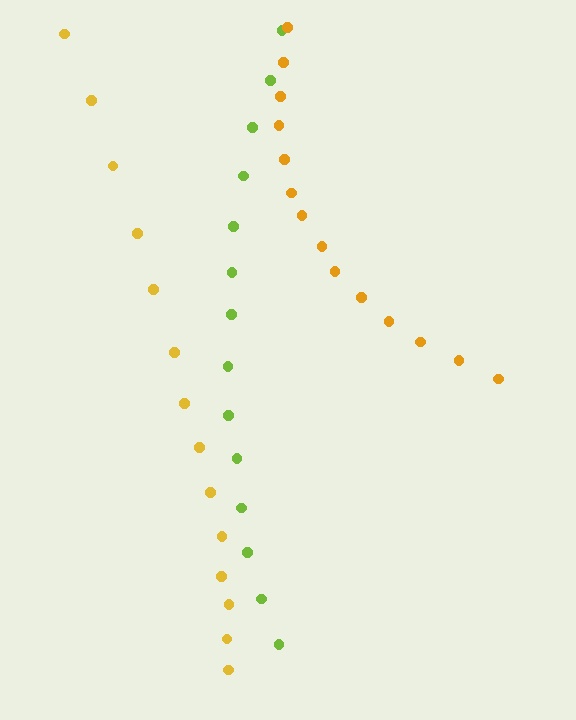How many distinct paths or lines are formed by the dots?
There are 3 distinct paths.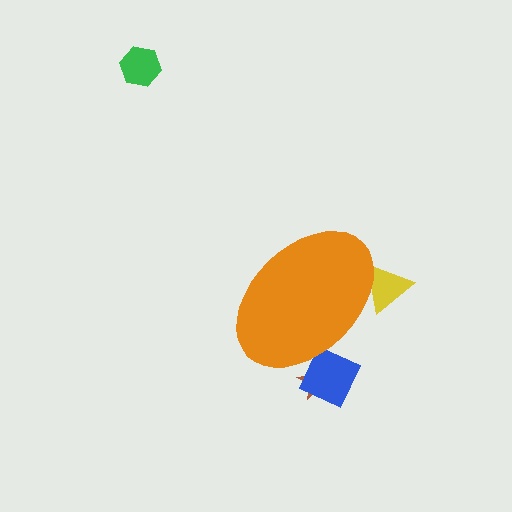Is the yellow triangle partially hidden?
Yes, the yellow triangle is partially hidden behind the orange ellipse.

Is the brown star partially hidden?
Yes, the brown star is partially hidden behind the orange ellipse.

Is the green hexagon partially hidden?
No, the green hexagon is fully visible.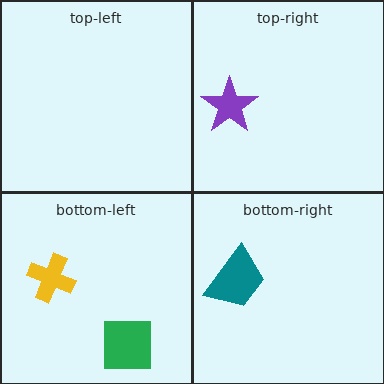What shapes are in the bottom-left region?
The yellow cross, the green square.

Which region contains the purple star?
The top-right region.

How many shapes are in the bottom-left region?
2.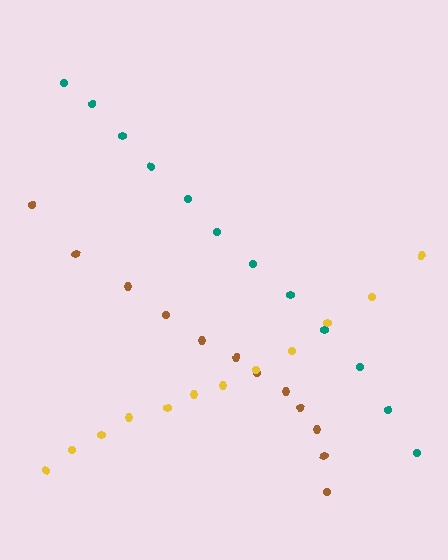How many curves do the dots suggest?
There are 3 distinct paths.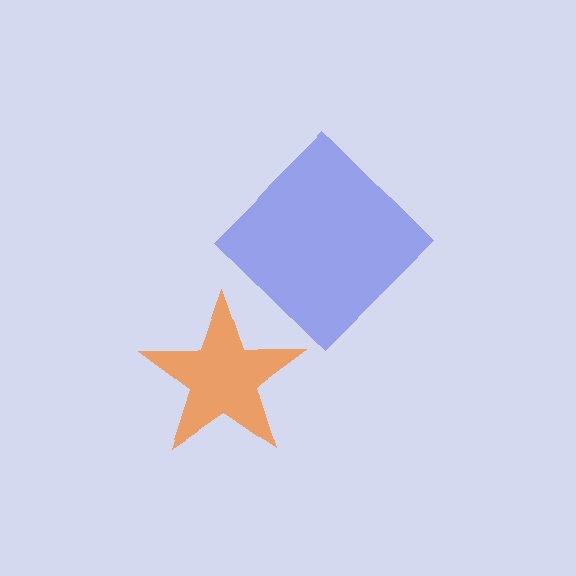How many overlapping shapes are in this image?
There are 2 overlapping shapes in the image.